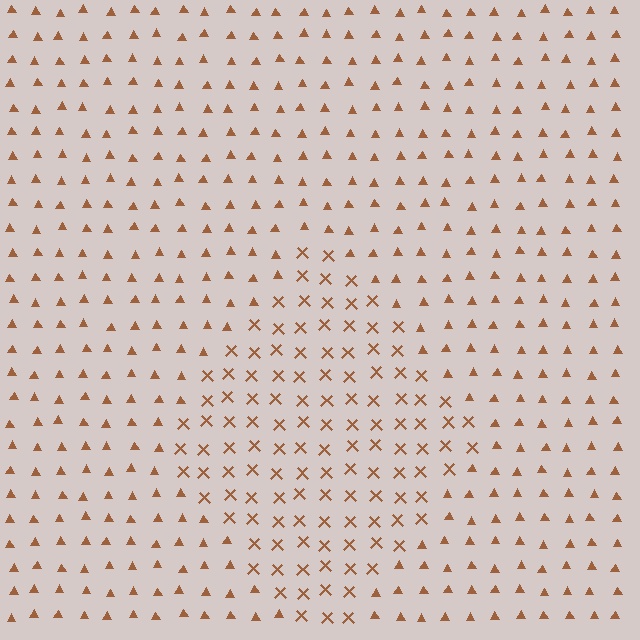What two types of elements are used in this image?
The image uses X marks inside the diamond region and triangles outside it.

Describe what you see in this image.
The image is filled with small brown elements arranged in a uniform grid. A diamond-shaped region contains X marks, while the surrounding area contains triangles. The boundary is defined purely by the change in element shape.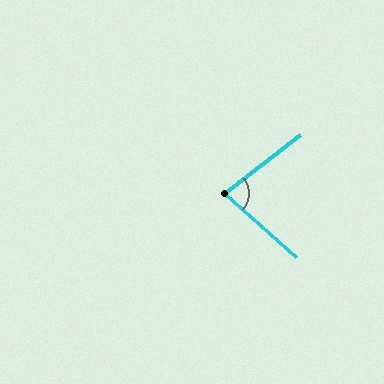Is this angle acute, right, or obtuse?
It is acute.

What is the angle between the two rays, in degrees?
Approximately 79 degrees.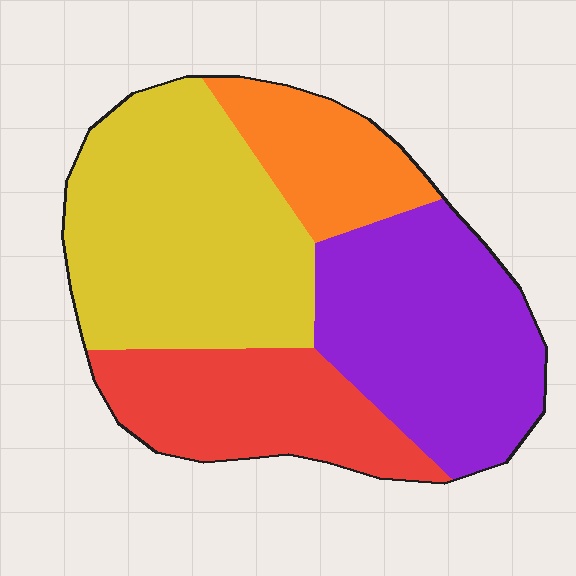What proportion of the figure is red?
Red takes up about one fifth (1/5) of the figure.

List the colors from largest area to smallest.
From largest to smallest: yellow, purple, red, orange.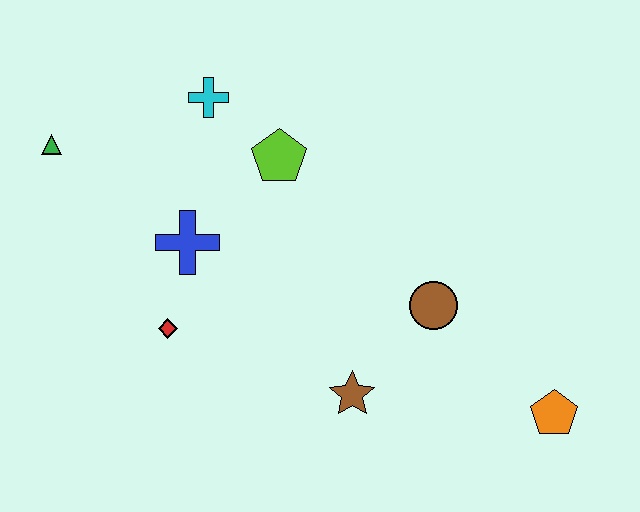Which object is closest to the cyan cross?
The lime pentagon is closest to the cyan cross.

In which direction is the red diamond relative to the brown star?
The red diamond is to the left of the brown star.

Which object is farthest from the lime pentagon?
The orange pentagon is farthest from the lime pentagon.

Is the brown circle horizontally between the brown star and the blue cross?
No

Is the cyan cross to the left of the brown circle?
Yes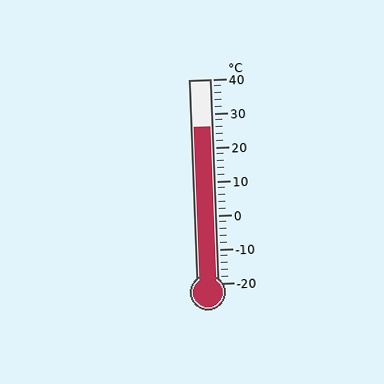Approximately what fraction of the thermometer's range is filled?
The thermometer is filled to approximately 75% of its range.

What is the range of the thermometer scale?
The thermometer scale ranges from -20°C to 40°C.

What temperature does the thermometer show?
The thermometer shows approximately 26°C.